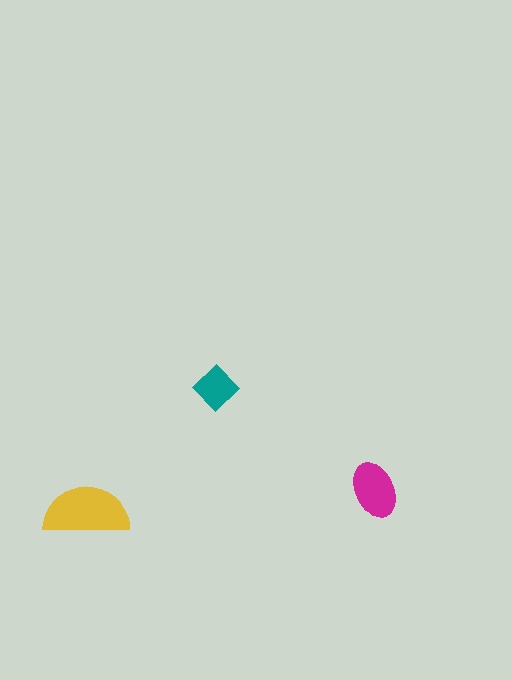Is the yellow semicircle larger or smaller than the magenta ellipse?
Larger.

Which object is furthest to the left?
The yellow semicircle is leftmost.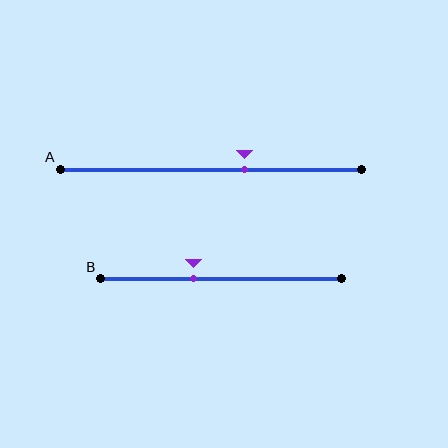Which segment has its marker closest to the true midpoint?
Segment A has its marker closest to the true midpoint.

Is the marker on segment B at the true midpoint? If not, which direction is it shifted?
No, the marker on segment B is shifted to the left by about 11% of the segment length.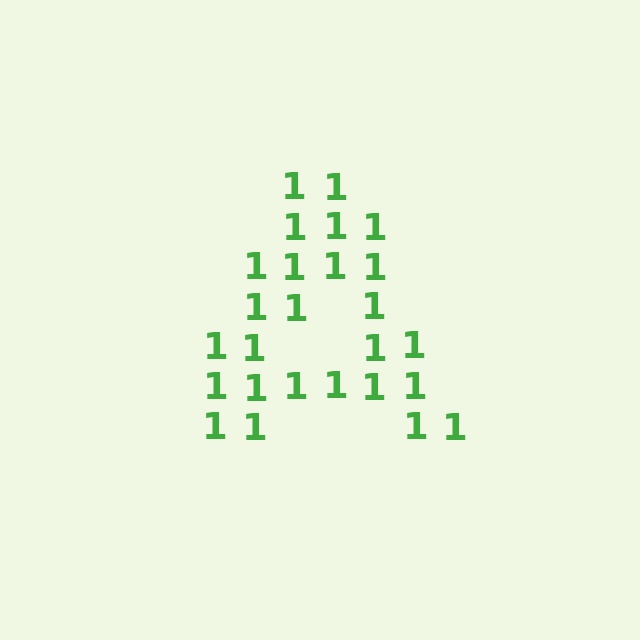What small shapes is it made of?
It is made of small digit 1's.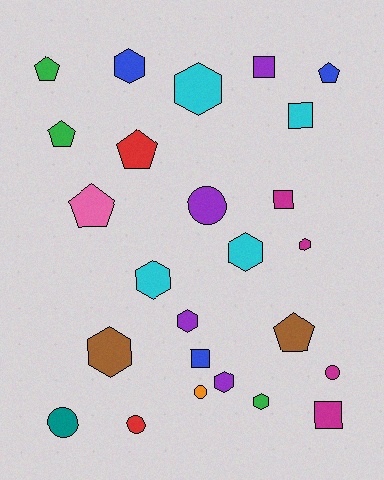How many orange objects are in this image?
There is 1 orange object.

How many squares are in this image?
There are 5 squares.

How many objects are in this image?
There are 25 objects.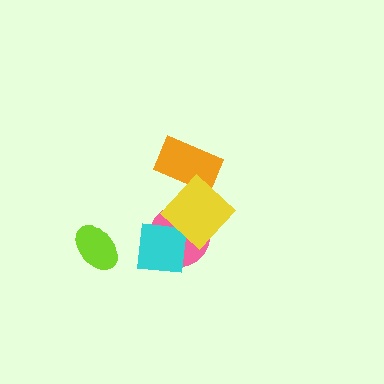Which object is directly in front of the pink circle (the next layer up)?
The cyan square is directly in front of the pink circle.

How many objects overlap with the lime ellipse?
0 objects overlap with the lime ellipse.